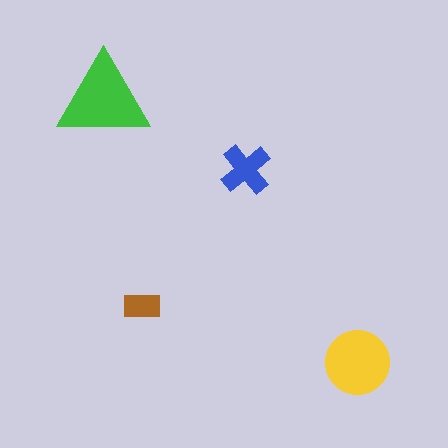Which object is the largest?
The green triangle.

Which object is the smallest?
The brown rectangle.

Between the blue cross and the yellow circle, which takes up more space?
The yellow circle.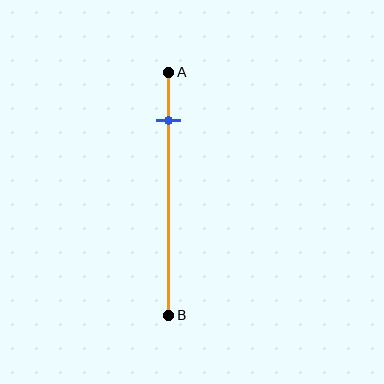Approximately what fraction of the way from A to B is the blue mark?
The blue mark is approximately 20% of the way from A to B.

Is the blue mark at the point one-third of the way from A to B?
No, the mark is at about 20% from A, not at the 33% one-third point.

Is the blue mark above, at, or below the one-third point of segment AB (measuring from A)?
The blue mark is above the one-third point of segment AB.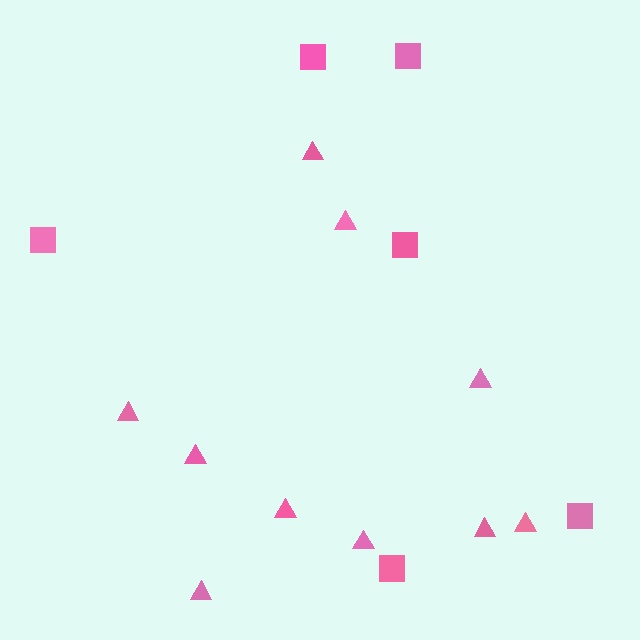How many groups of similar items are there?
There are 2 groups: one group of triangles (10) and one group of squares (6).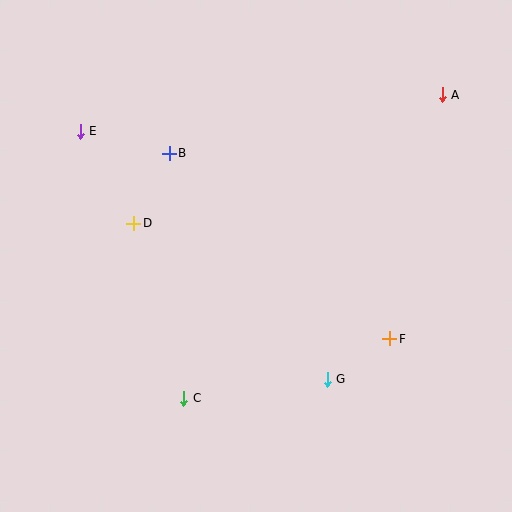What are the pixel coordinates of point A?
Point A is at (442, 95).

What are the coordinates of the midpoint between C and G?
The midpoint between C and G is at (255, 389).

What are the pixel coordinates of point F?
Point F is at (390, 339).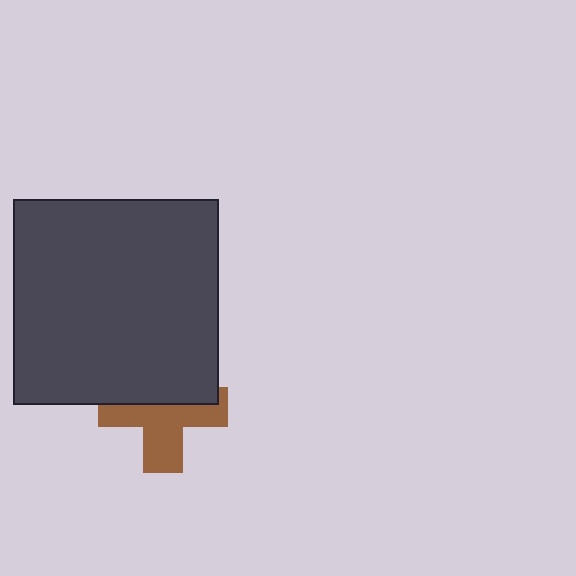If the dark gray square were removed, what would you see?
You would see the complete brown cross.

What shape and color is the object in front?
The object in front is a dark gray square.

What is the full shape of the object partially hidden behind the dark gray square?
The partially hidden object is a brown cross.